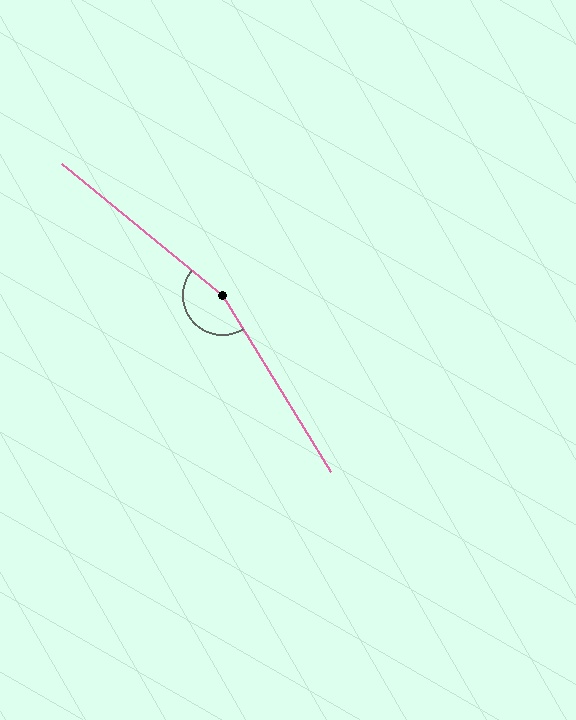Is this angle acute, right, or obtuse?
It is obtuse.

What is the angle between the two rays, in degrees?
Approximately 161 degrees.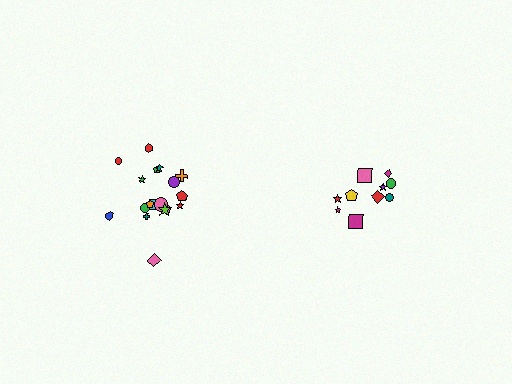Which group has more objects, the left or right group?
The left group.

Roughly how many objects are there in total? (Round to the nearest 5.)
Roughly 30 objects in total.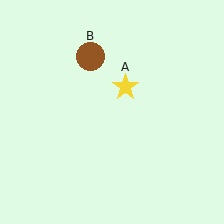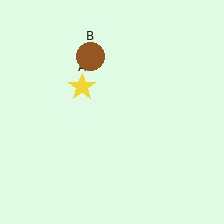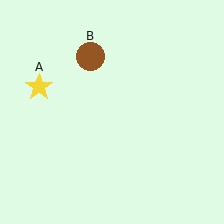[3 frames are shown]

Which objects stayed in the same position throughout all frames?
Brown circle (object B) remained stationary.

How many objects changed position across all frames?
1 object changed position: yellow star (object A).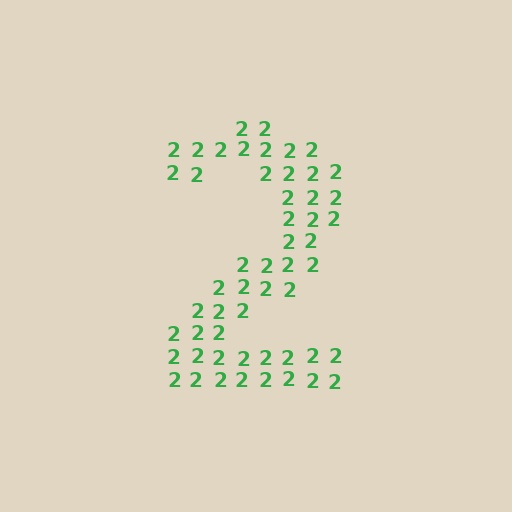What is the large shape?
The large shape is the digit 2.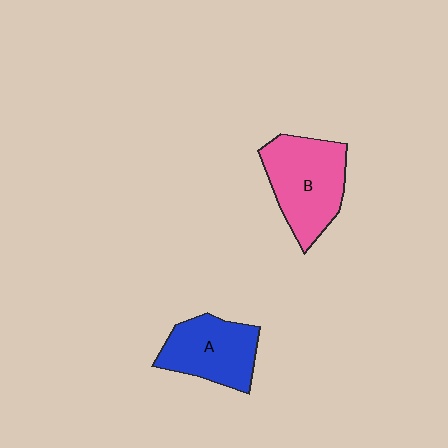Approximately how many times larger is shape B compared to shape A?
Approximately 1.2 times.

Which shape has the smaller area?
Shape A (blue).